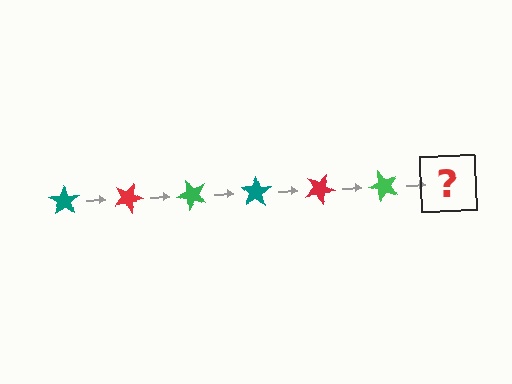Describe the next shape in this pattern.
It should be a teal star, rotated 150 degrees from the start.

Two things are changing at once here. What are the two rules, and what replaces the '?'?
The two rules are that it rotates 25 degrees each step and the color cycles through teal, red, and green. The '?' should be a teal star, rotated 150 degrees from the start.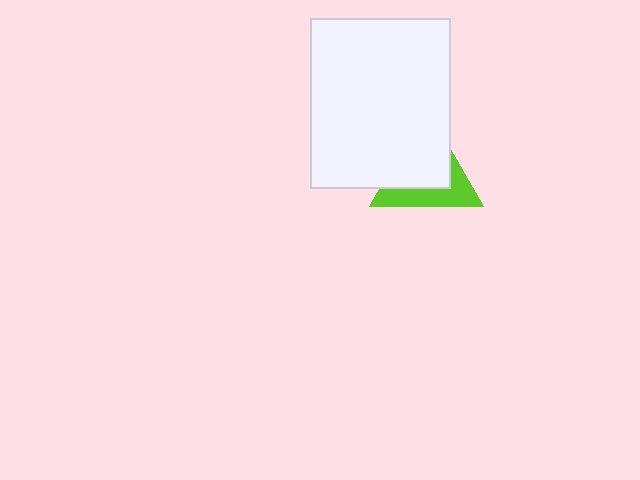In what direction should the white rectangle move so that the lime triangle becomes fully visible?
The white rectangle should move toward the upper-left. That is the shortest direction to clear the overlap and leave the lime triangle fully visible.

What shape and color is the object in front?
The object in front is a white rectangle.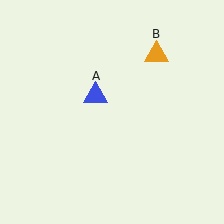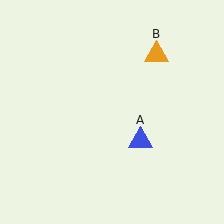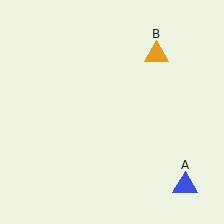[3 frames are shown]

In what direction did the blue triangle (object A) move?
The blue triangle (object A) moved down and to the right.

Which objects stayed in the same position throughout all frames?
Orange triangle (object B) remained stationary.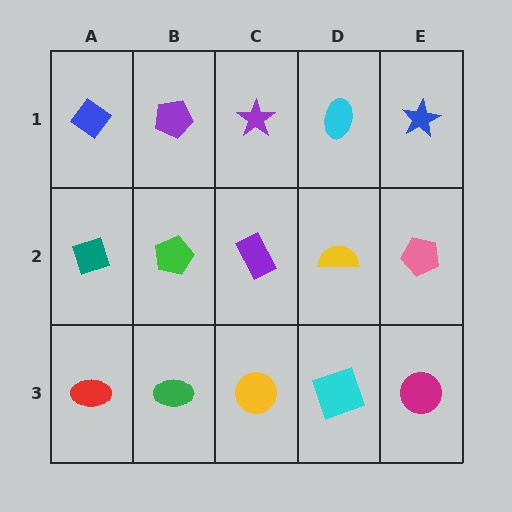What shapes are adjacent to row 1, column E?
A pink pentagon (row 2, column E), a cyan ellipse (row 1, column D).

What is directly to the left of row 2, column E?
A yellow semicircle.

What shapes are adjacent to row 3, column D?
A yellow semicircle (row 2, column D), a yellow circle (row 3, column C), a magenta circle (row 3, column E).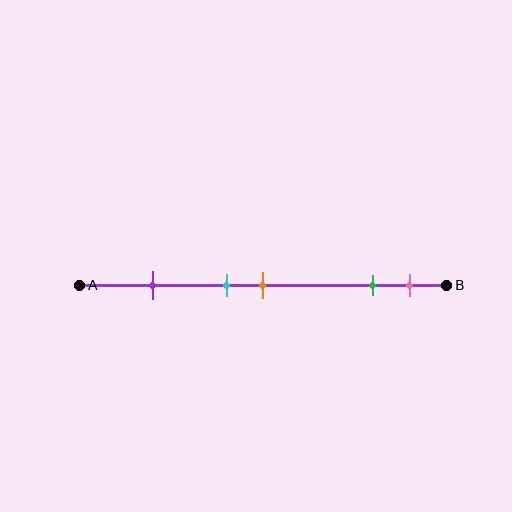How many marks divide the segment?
There are 5 marks dividing the segment.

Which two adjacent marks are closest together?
The cyan and orange marks are the closest adjacent pair.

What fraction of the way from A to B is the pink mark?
The pink mark is approximately 90% (0.9) of the way from A to B.